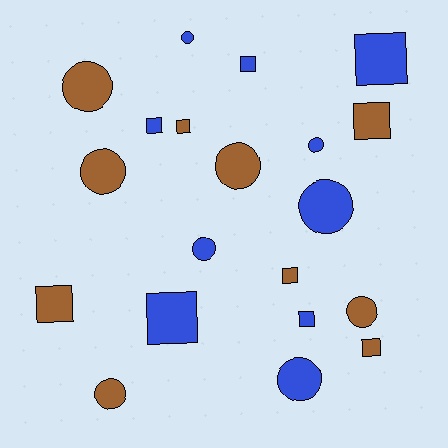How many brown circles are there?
There are 5 brown circles.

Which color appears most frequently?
Blue, with 10 objects.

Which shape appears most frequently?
Square, with 10 objects.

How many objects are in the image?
There are 20 objects.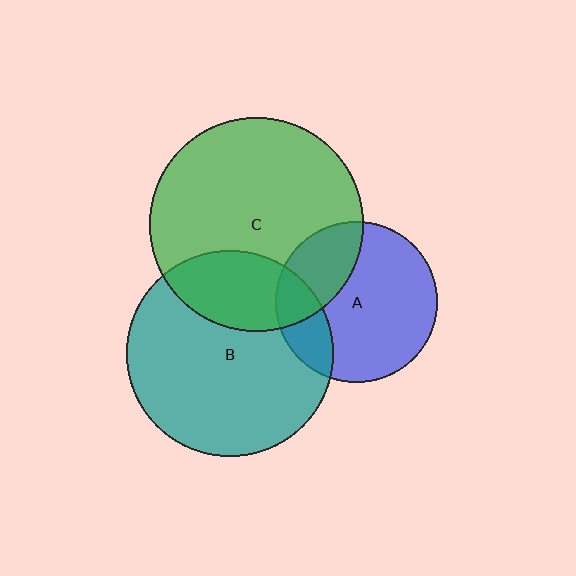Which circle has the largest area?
Circle C (green).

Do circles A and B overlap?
Yes.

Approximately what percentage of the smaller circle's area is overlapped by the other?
Approximately 20%.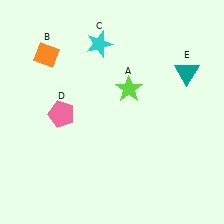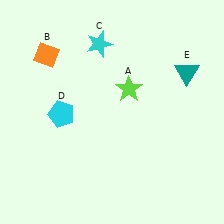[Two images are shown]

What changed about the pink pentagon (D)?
In Image 1, D is pink. In Image 2, it changed to cyan.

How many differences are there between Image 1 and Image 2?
There is 1 difference between the two images.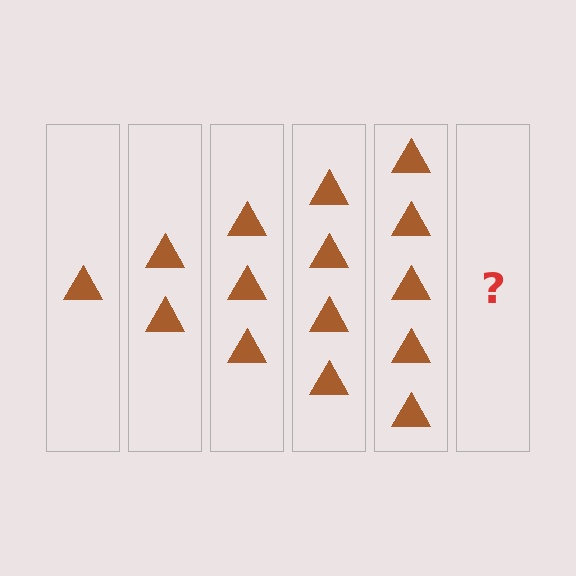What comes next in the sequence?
The next element should be 6 triangles.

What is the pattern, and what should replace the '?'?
The pattern is that each step adds one more triangle. The '?' should be 6 triangles.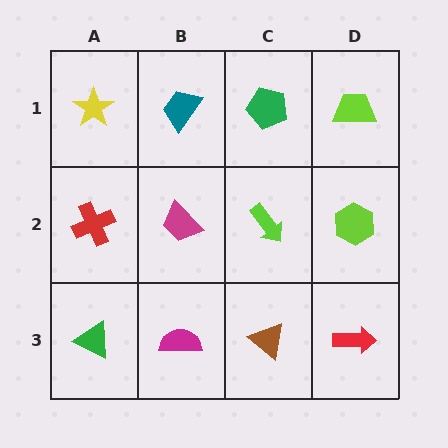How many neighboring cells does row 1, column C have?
3.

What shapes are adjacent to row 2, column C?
A green pentagon (row 1, column C), a brown triangle (row 3, column C), a magenta trapezoid (row 2, column B), a lime hexagon (row 2, column D).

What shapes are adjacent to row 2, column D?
A lime trapezoid (row 1, column D), a red arrow (row 3, column D), a lime arrow (row 2, column C).